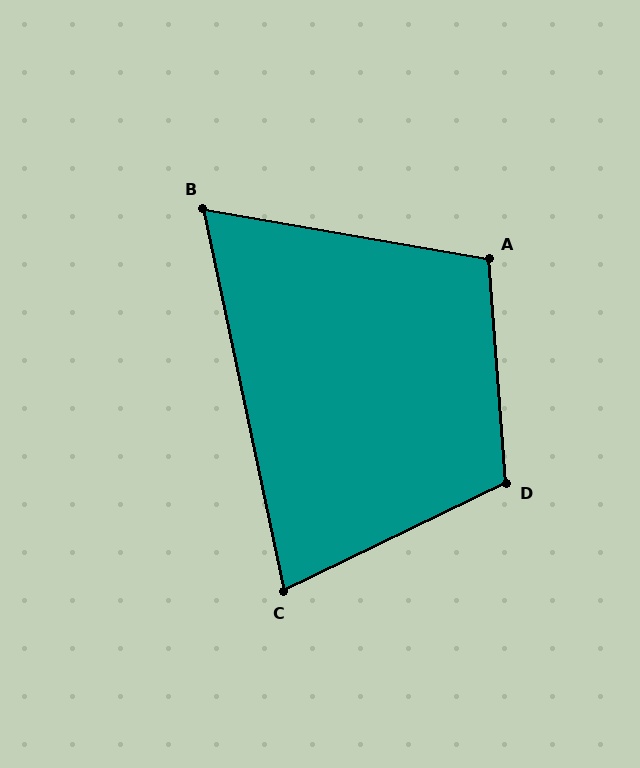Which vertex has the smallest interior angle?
B, at approximately 68 degrees.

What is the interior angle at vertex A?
Approximately 104 degrees (obtuse).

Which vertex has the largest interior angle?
D, at approximately 112 degrees.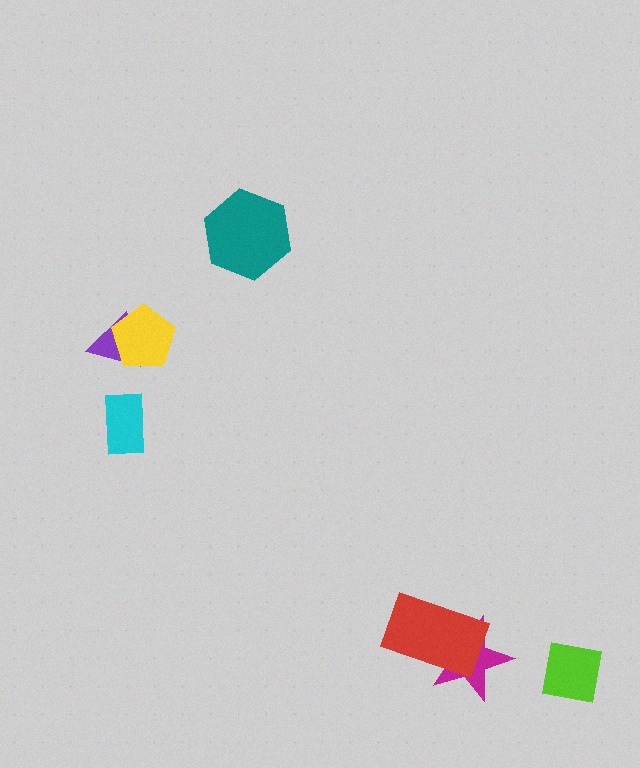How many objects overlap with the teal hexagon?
0 objects overlap with the teal hexagon.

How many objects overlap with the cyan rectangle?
0 objects overlap with the cyan rectangle.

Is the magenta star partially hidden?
Yes, it is partially covered by another shape.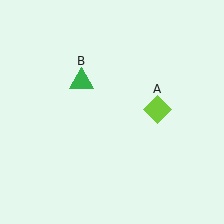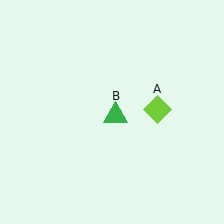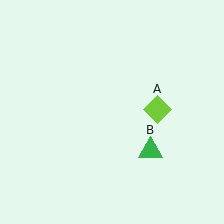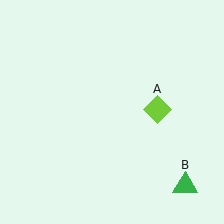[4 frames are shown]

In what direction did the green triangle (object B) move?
The green triangle (object B) moved down and to the right.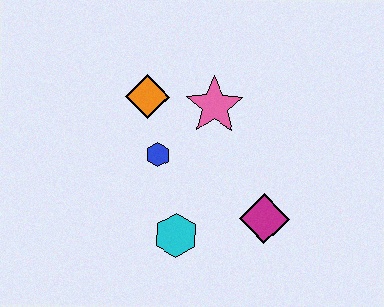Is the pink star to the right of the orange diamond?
Yes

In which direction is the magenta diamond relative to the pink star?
The magenta diamond is below the pink star.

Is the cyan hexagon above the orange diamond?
No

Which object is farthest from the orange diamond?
The magenta diamond is farthest from the orange diamond.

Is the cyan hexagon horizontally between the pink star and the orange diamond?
Yes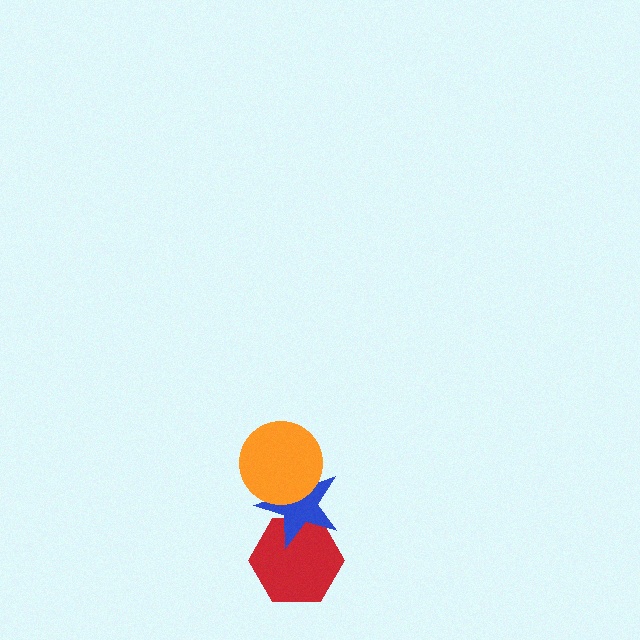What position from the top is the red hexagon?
The red hexagon is 3rd from the top.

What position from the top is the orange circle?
The orange circle is 1st from the top.